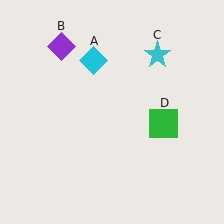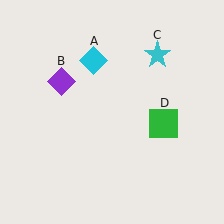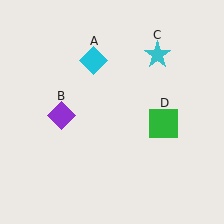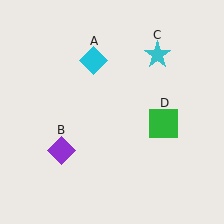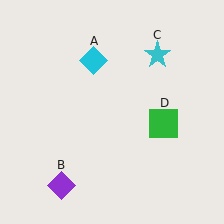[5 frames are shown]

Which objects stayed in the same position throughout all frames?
Cyan diamond (object A) and cyan star (object C) and green square (object D) remained stationary.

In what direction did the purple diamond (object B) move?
The purple diamond (object B) moved down.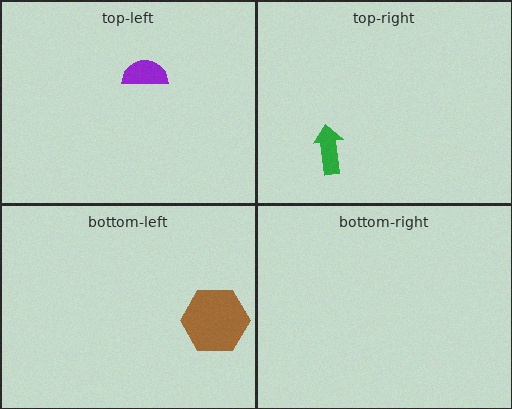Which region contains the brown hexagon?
The bottom-left region.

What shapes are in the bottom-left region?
The brown hexagon.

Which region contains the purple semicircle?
The top-left region.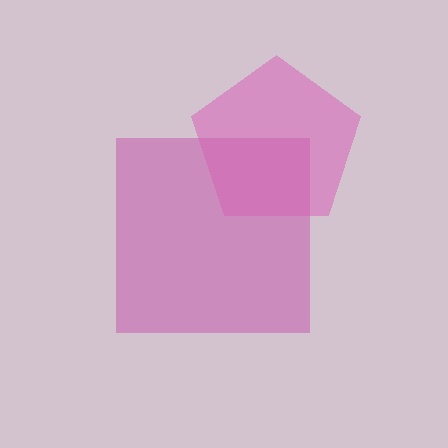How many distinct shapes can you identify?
There are 2 distinct shapes: a magenta square, a pink pentagon.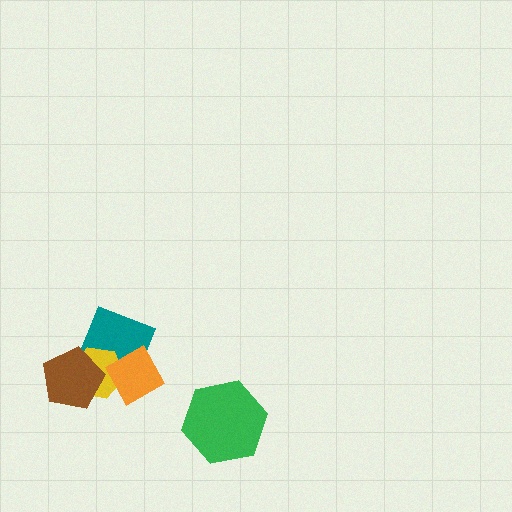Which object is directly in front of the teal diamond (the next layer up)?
The yellow hexagon is directly in front of the teal diamond.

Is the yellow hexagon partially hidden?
Yes, it is partially covered by another shape.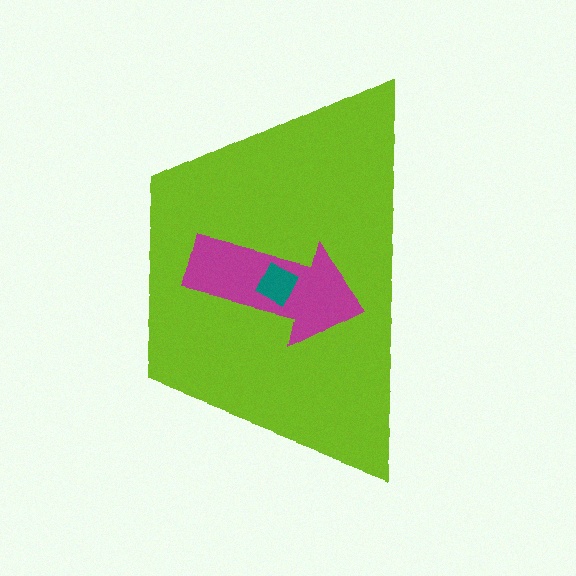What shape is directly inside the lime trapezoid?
The magenta arrow.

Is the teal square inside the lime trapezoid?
Yes.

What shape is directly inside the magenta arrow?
The teal square.